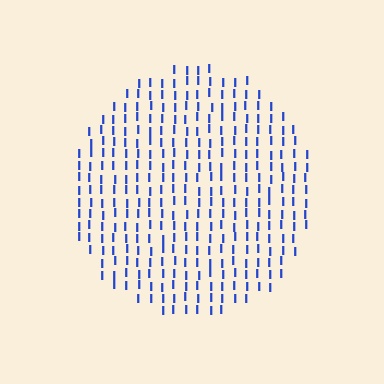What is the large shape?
The large shape is a circle.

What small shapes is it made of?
It is made of small letter I's.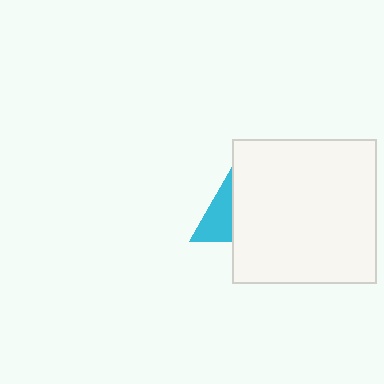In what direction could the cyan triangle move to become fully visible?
The cyan triangle could move left. That would shift it out from behind the white rectangle entirely.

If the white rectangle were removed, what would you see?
You would see the complete cyan triangle.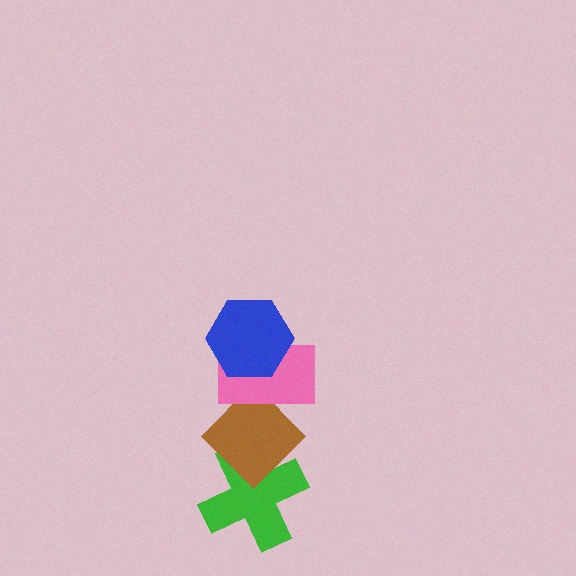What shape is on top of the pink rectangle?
The blue hexagon is on top of the pink rectangle.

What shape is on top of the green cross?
The brown diamond is on top of the green cross.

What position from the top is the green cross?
The green cross is 4th from the top.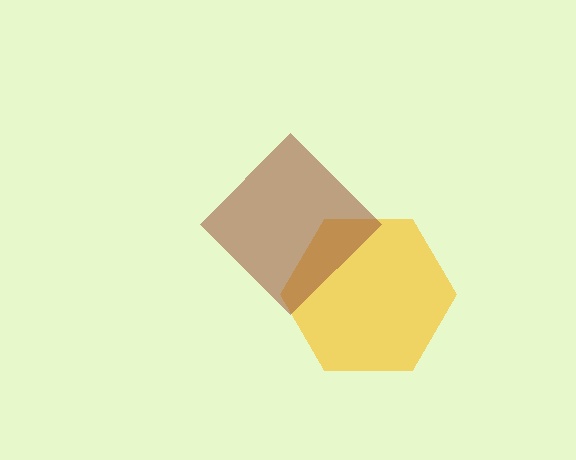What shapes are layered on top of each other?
The layered shapes are: a yellow hexagon, a brown diamond.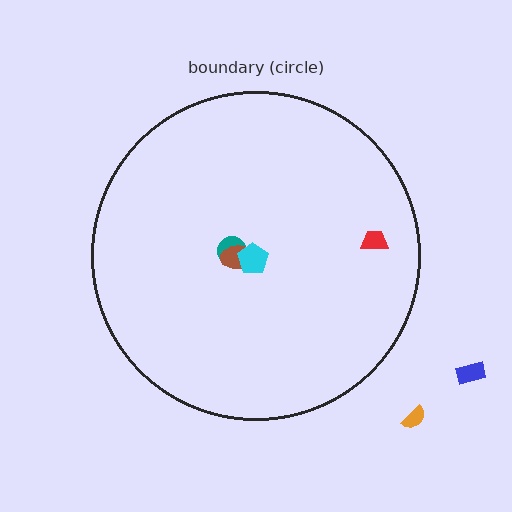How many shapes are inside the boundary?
4 inside, 2 outside.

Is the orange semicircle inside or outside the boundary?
Outside.